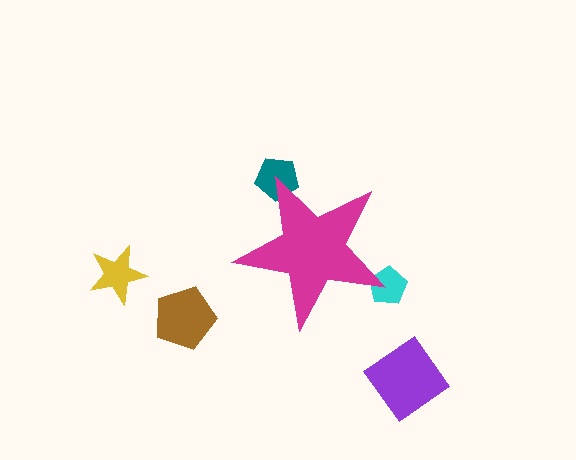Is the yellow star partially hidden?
No, the yellow star is fully visible.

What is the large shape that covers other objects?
A magenta star.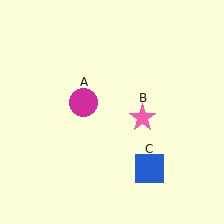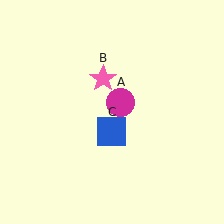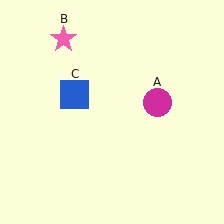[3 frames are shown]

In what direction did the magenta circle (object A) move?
The magenta circle (object A) moved right.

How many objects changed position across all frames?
3 objects changed position: magenta circle (object A), pink star (object B), blue square (object C).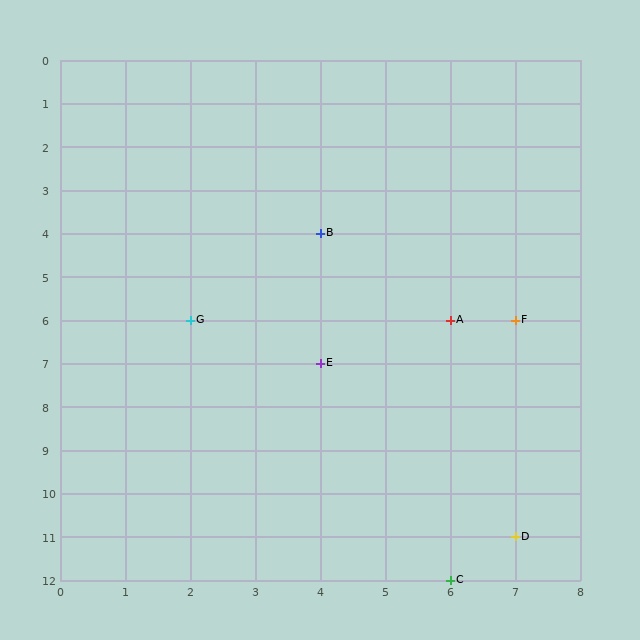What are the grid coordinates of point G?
Point G is at grid coordinates (2, 6).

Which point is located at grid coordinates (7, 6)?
Point F is at (7, 6).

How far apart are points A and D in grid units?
Points A and D are 1 column and 5 rows apart (about 5.1 grid units diagonally).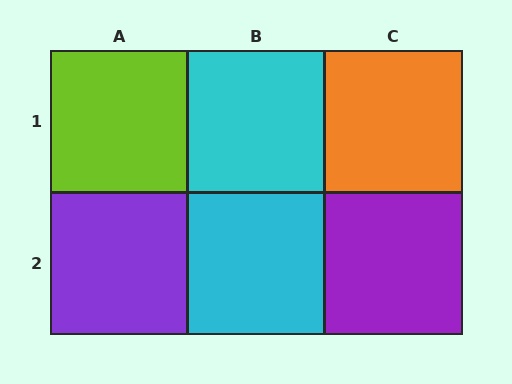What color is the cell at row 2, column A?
Purple.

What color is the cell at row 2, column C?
Purple.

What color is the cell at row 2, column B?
Cyan.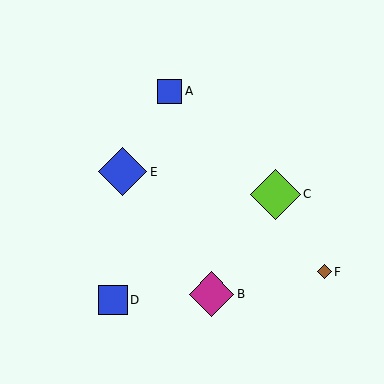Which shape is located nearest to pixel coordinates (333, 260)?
The brown diamond (labeled F) at (324, 272) is nearest to that location.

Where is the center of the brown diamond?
The center of the brown diamond is at (324, 272).